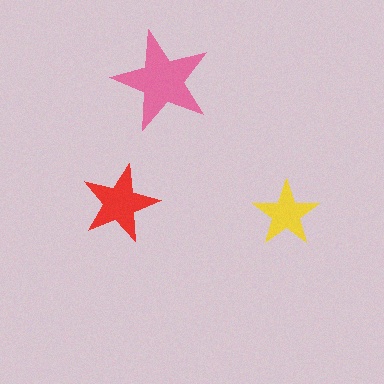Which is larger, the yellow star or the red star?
The red one.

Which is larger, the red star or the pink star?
The pink one.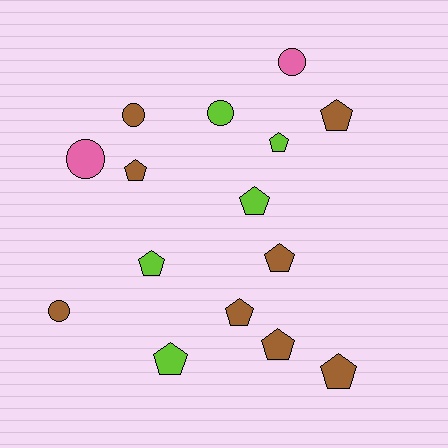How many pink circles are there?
There are 2 pink circles.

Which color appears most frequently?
Brown, with 8 objects.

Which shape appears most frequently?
Pentagon, with 10 objects.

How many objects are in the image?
There are 15 objects.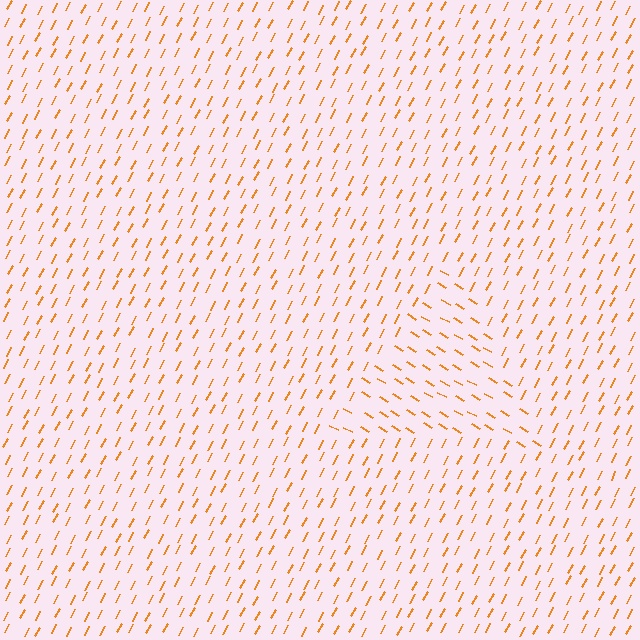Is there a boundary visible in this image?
Yes, there is a texture boundary formed by a change in line orientation.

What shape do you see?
I see a triangle.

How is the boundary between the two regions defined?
The boundary is defined purely by a change in line orientation (approximately 88 degrees difference). All lines are the same color and thickness.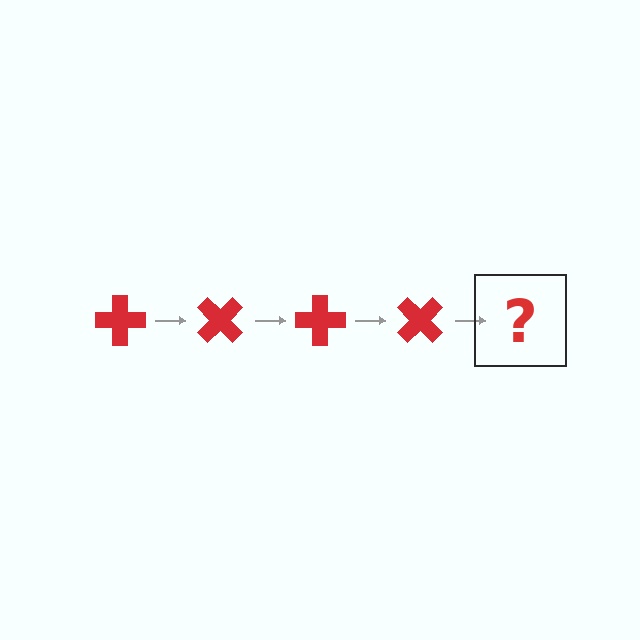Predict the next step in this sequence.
The next step is a red cross rotated 180 degrees.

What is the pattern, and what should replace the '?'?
The pattern is that the cross rotates 45 degrees each step. The '?' should be a red cross rotated 180 degrees.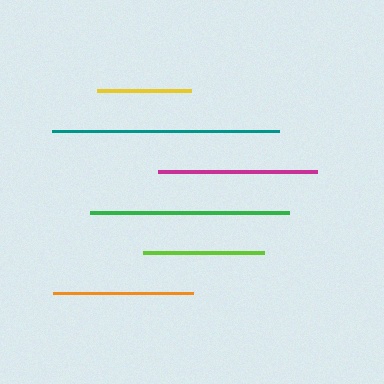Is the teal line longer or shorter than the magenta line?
The teal line is longer than the magenta line.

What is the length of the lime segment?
The lime segment is approximately 121 pixels long.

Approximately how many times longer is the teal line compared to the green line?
The teal line is approximately 1.1 times the length of the green line.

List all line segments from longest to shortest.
From longest to shortest: teal, green, magenta, orange, lime, yellow.